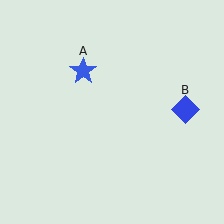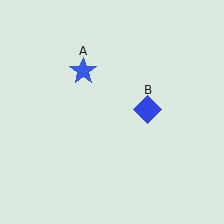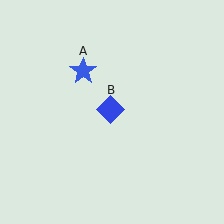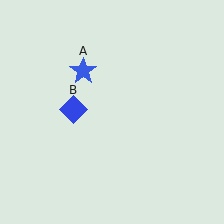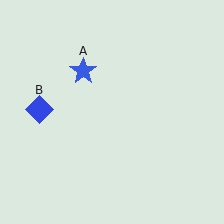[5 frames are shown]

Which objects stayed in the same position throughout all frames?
Blue star (object A) remained stationary.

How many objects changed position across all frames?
1 object changed position: blue diamond (object B).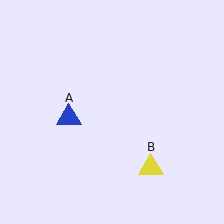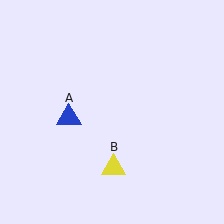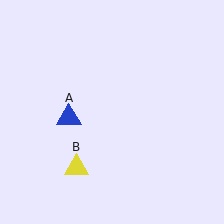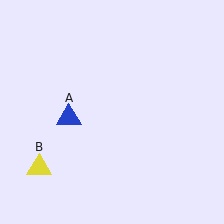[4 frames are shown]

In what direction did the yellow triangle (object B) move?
The yellow triangle (object B) moved left.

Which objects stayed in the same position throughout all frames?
Blue triangle (object A) remained stationary.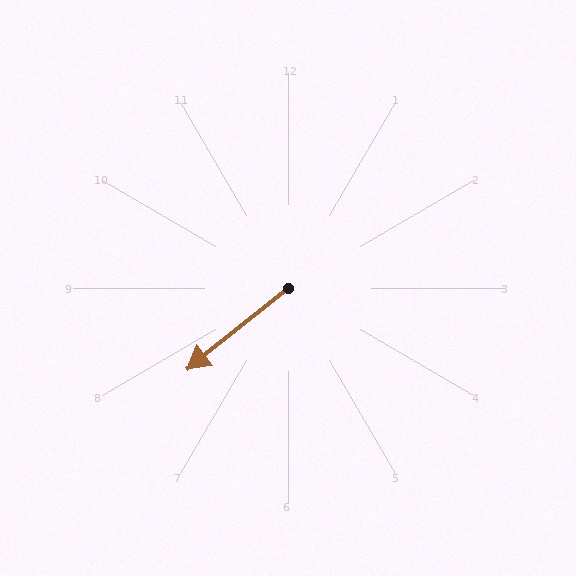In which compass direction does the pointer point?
Southwest.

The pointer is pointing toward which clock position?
Roughly 8 o'clock.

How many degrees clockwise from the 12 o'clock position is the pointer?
Approximately 231 degrees.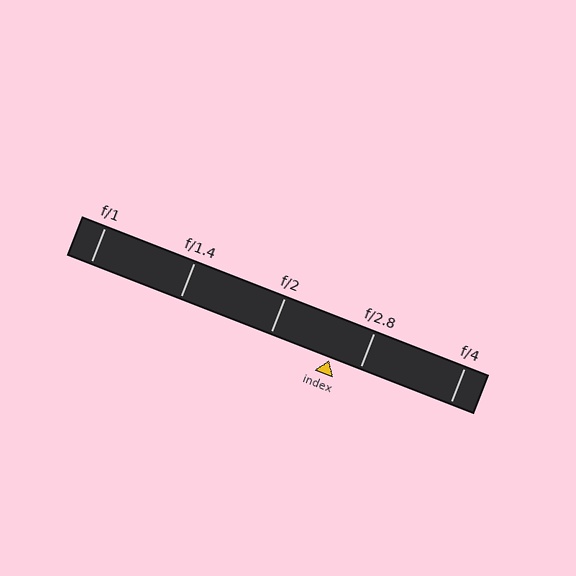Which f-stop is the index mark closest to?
The index mark is closest to f/2.8.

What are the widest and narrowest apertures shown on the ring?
The widest aperture shown is f/1 and the narrowest is f/4.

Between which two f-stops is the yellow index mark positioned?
The index mark is between f/2 and f/2.8.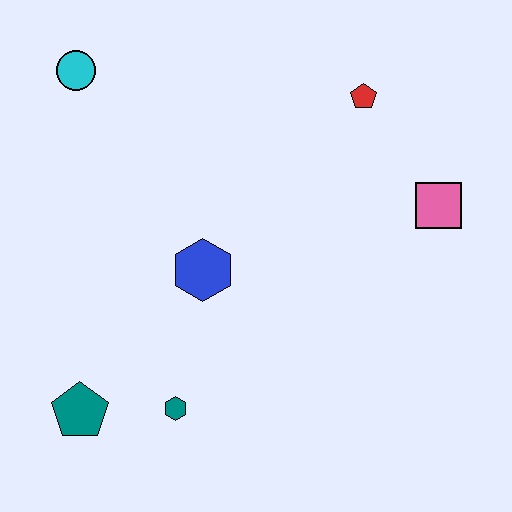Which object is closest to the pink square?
The red pentagon is closest to the pink square.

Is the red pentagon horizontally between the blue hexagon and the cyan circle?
No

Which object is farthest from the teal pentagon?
The red pentagon is farthest from the teal pentagon.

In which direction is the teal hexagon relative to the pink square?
The teal hexagon is to the left of the pink square.